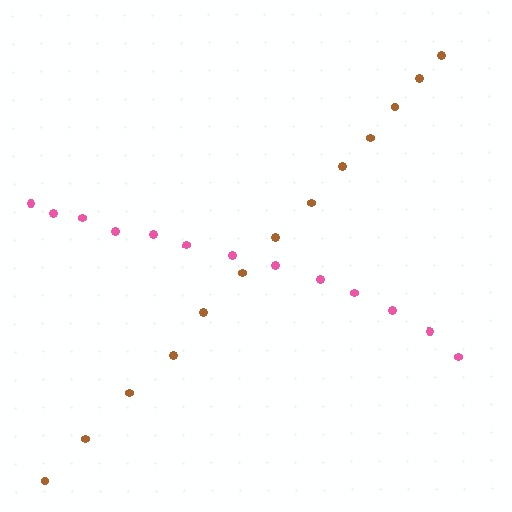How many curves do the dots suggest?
There are 2 distinct paths.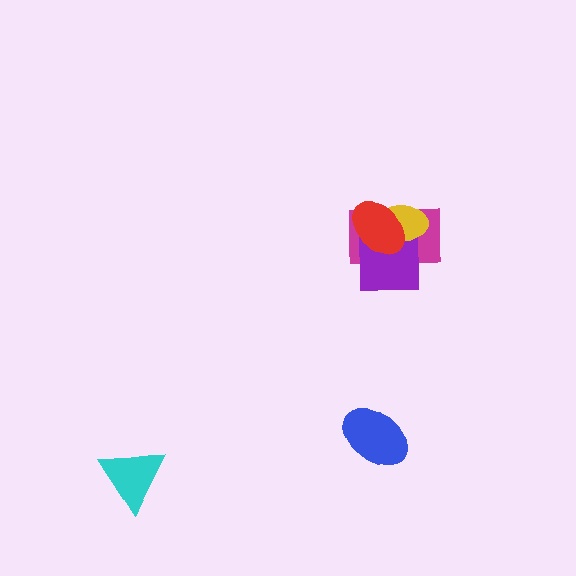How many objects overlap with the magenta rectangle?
3 objects overlap with the magenta rectangle.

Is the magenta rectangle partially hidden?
Yes, it is partially covered by another shape.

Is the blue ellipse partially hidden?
No, no other shape covers it.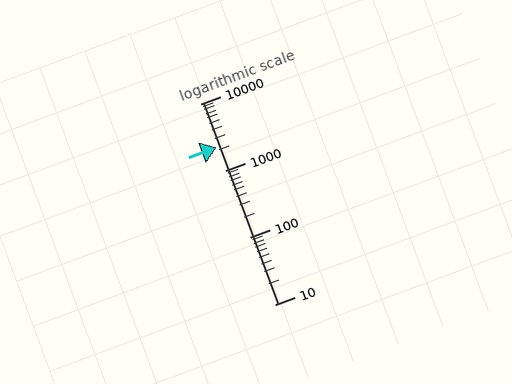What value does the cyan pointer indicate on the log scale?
The pointer indicates approximately 2200.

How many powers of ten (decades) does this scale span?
The scale spans 3 decades, from 10 to 10000.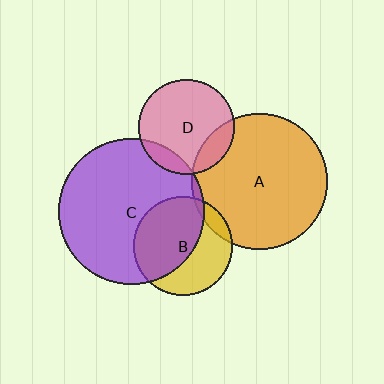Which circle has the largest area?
Circle C (purple).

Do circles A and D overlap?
Yes.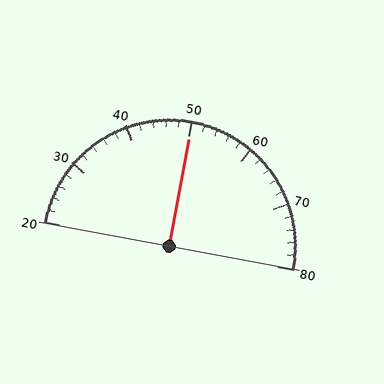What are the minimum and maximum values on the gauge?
The gauge ranges from 20 to 80.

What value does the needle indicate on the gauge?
The needle indicates approximately 50.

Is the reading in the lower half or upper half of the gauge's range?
The reading is in the upper half of the range (20 to 80).